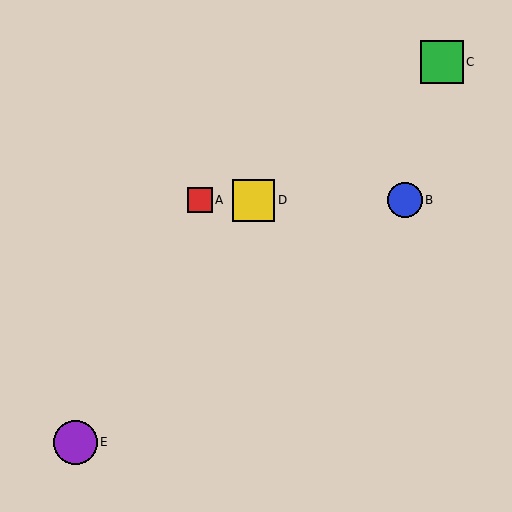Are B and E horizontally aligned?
No, B is at y≈200 and E is at y≈442.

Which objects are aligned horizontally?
Objects A, B, D are aligned horizontally.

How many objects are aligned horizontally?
3 objects (A, B, D) are aligned horizontally.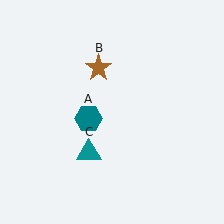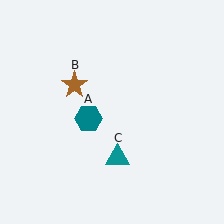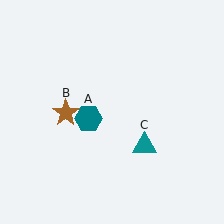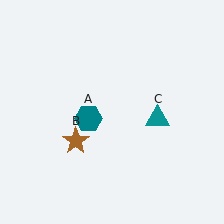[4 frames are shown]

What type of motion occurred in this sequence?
The brown star (object B), teal triangle (object C) rotated counterclockwise around the center of the scene.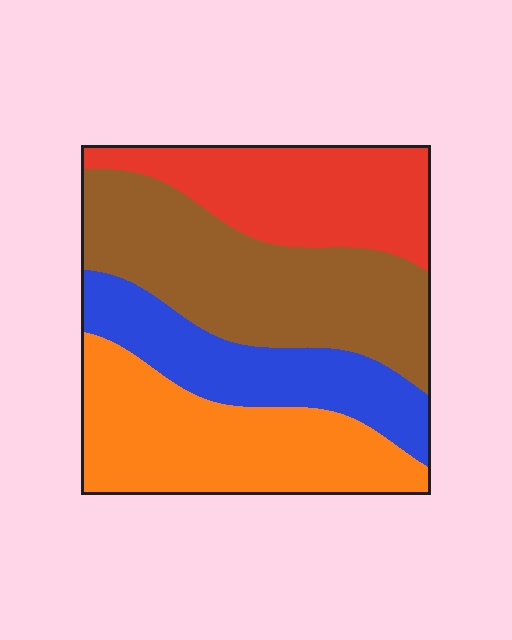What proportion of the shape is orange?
Orange covers about 25% of the shape.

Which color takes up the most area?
Brown, at roughly 30%.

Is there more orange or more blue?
Orange.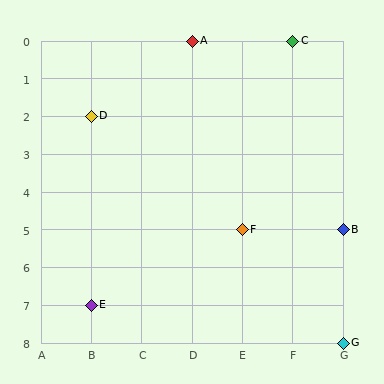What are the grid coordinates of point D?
Point D is at grid coordinates (B, 2).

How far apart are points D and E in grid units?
Points D and E are 5 rows apart.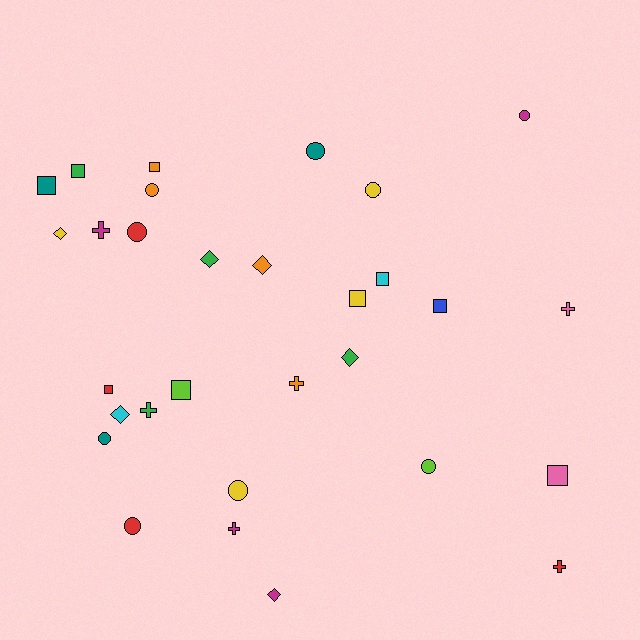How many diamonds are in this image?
There are 6 diamonds.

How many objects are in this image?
There are 30 objects.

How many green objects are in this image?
There are 4 green objects.